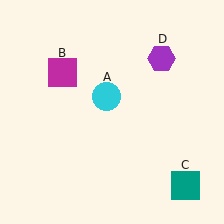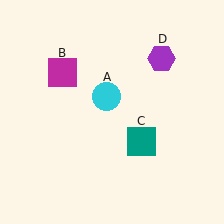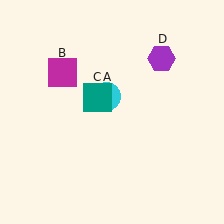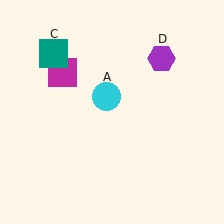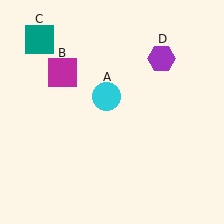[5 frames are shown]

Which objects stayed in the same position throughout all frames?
Cyan circle (object A) and magenta square (object B) and purple hexagon (object D) remained stationary.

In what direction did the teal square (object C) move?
The teal square (object C) moved up and to the left.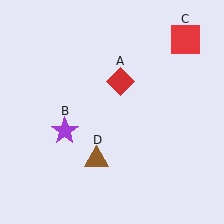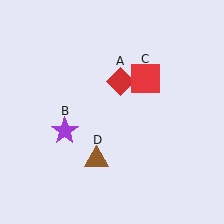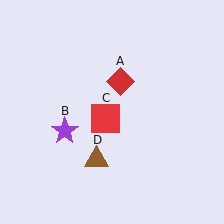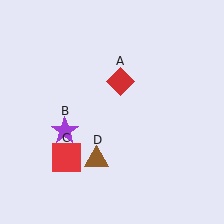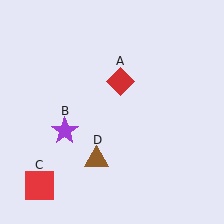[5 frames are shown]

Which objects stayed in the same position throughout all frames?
Red diamond (object A) and purple star (object B) and brown triangle (object D) remained stationary.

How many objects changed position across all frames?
1 object changed position: red square (object C).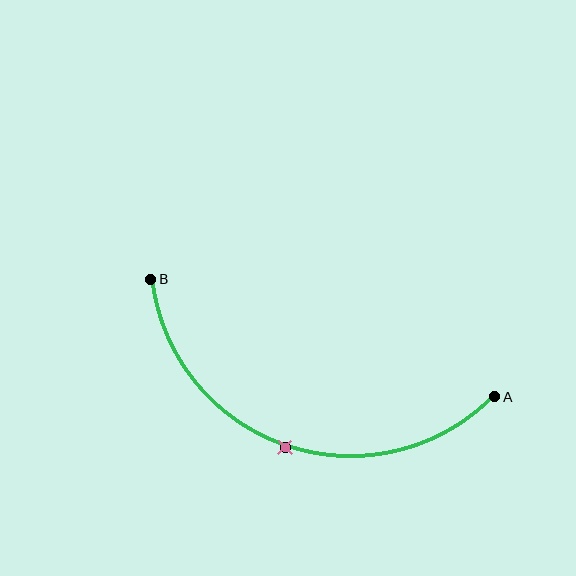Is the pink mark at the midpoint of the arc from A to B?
Yes. The pink mark lies on the arc at equal arc-length from both A and B — it is the arc midpoint.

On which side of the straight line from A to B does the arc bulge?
The arc bulges below the straight line connecting A and B.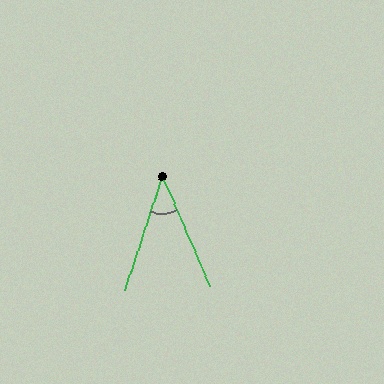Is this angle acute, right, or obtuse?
It is acute.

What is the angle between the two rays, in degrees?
Approximately 41 degrees.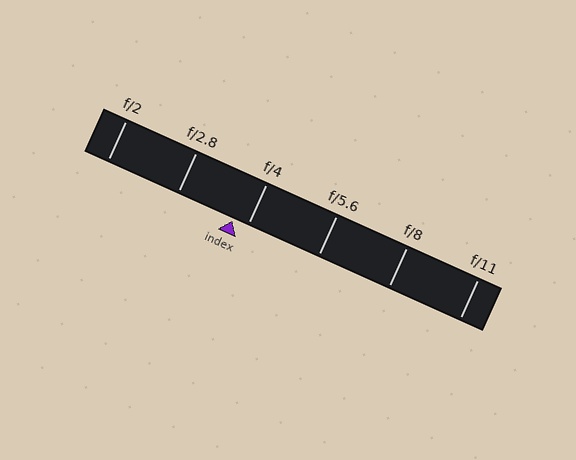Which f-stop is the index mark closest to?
The index mark is closest to f/4.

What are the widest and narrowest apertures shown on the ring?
The widest aperture shown is f/2 and the narrowest is f/11.